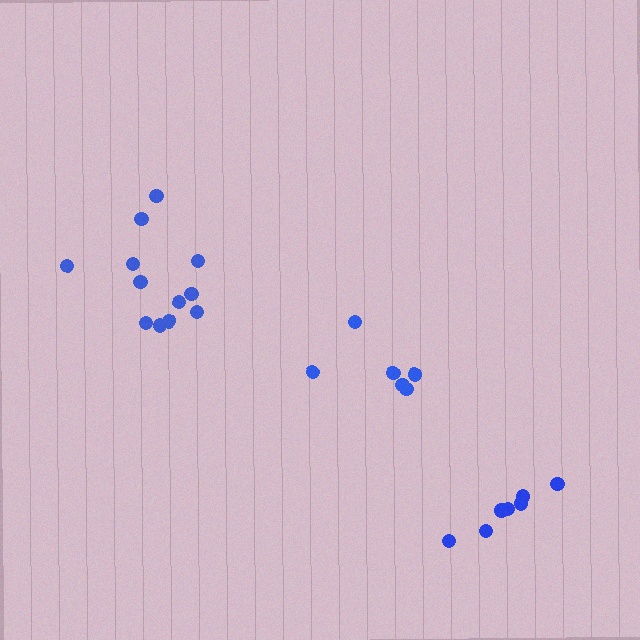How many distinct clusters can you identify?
There are 3 distinct clusters.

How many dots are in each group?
Group 1: 12 dots, Group 2: 7 dots, Group 3: 6 dots (25 total).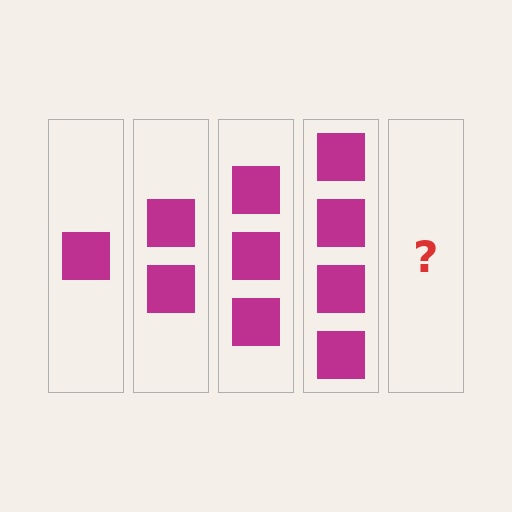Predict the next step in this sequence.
The next step is 5 squares.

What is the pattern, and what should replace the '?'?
The pattern is that each step adds one more square. The '?' should be 5 squares.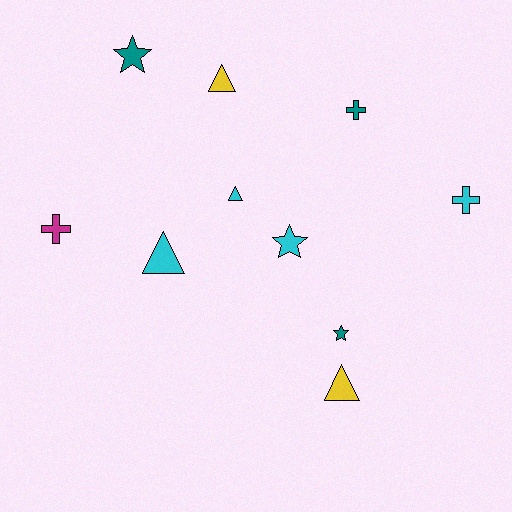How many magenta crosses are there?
There is 1 magenta cross.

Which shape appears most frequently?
Triangle, with 4 objects.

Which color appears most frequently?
Cyan, with 4 objects.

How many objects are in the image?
There are 10 objects.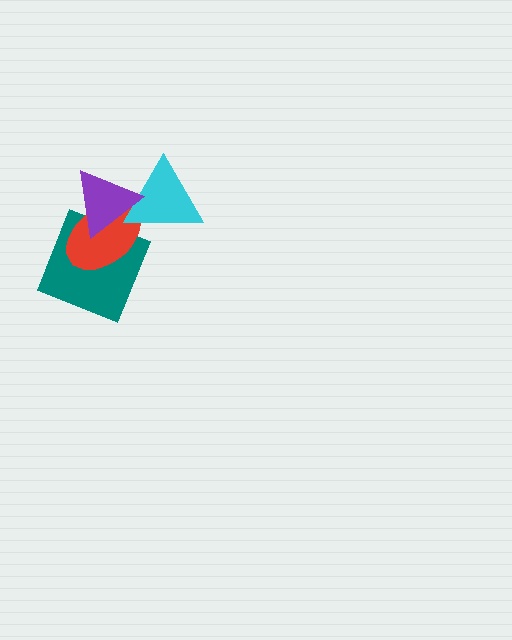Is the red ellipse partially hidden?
Yes, it is partially covered by another shape.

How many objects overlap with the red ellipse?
3 objects overlap with the red ellipse.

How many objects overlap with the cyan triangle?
2 objects overlap with the cyan triangle.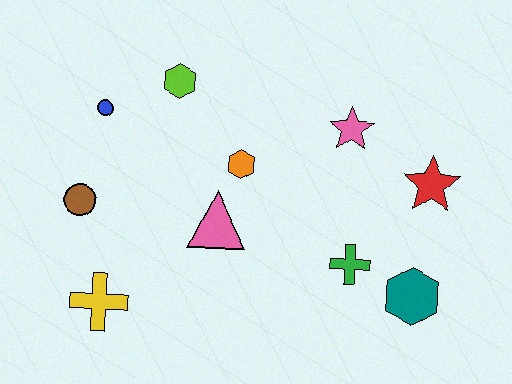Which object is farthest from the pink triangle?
The red star is farthest from the pink triangle.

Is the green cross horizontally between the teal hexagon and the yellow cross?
Yes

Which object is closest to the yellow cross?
The brown circle is closest to the yellow cross.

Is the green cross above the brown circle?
No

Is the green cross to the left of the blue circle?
No